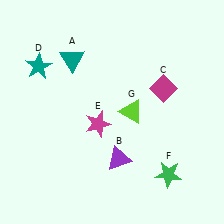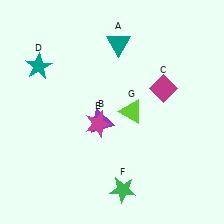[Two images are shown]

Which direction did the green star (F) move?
The green star (F) moved left.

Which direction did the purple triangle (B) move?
The purple triangle (B) moved up.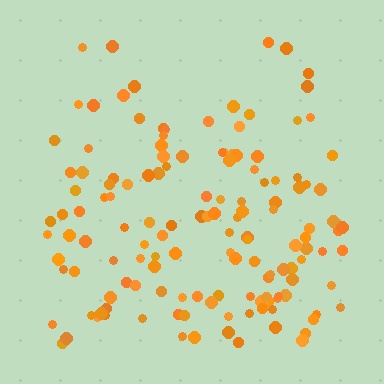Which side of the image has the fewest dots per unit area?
The top.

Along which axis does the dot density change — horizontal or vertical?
Vertical.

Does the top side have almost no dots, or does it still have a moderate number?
Still a moderate number, just noticeably fewer than the bottom.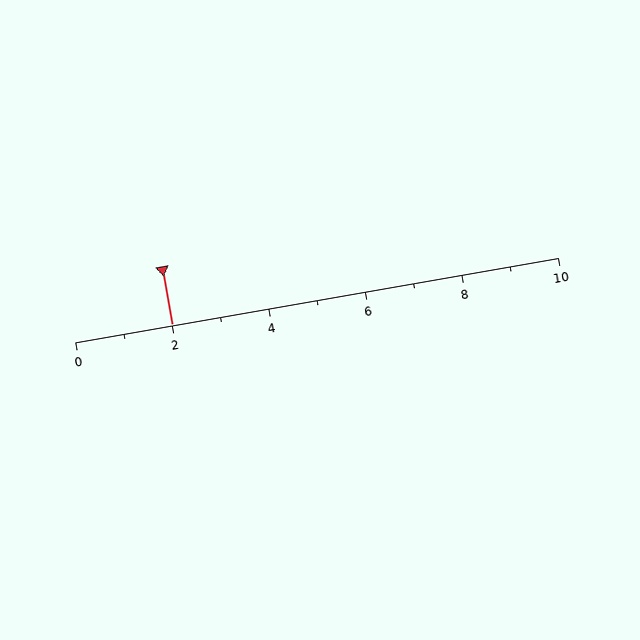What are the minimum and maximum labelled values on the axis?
The axis runs from 0 to 10.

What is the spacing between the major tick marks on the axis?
The major ticks are spaced 2 apart.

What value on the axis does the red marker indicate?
The marker indicates approximately 2.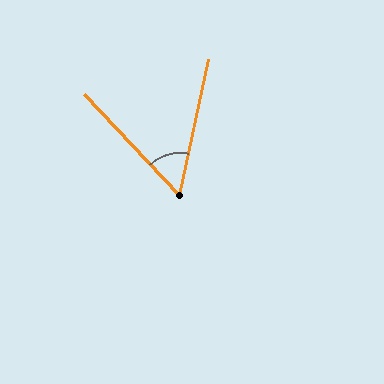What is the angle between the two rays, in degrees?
Approximately 55 degrees.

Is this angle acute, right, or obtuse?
It is acute.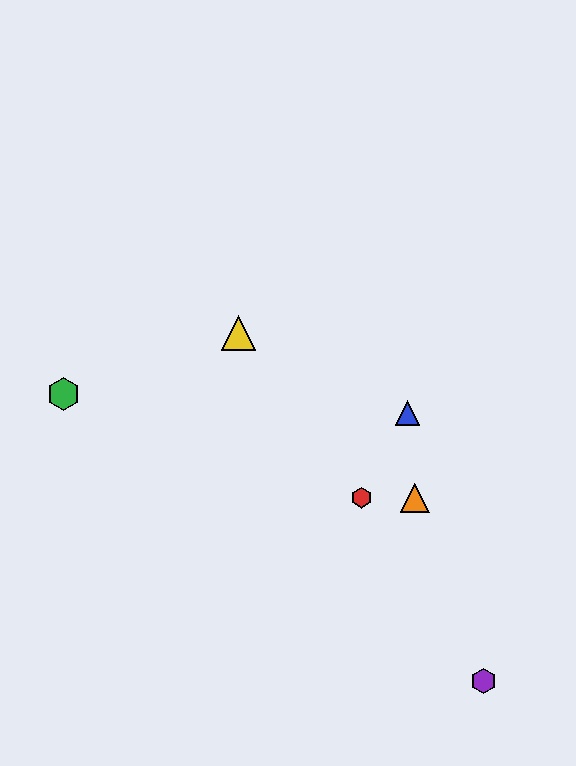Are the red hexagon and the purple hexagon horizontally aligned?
No, the red hexagon is at y≈498 and the purple hexagon is at y≈681.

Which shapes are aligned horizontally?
The red hexagon, the orange triangle are aligned horizontally.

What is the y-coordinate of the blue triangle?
The blue triangle is at y≈413.